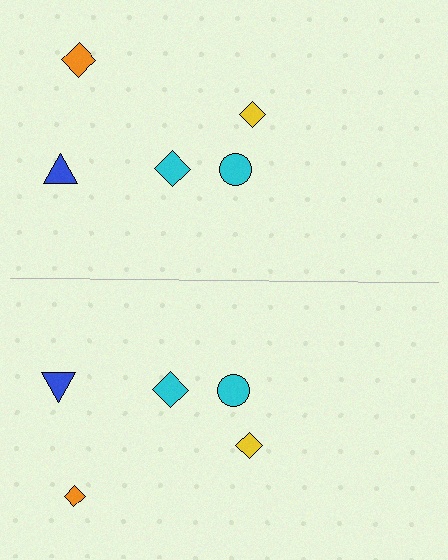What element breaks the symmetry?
The orange diamond on the bottom side has a different size than its mirror counterpart.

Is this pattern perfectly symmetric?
No, the pattern is not perfectly symmetric. The orange diamond on the bottom side has a different size than its mirror counterpart.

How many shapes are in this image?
There are 10 shapes in this image.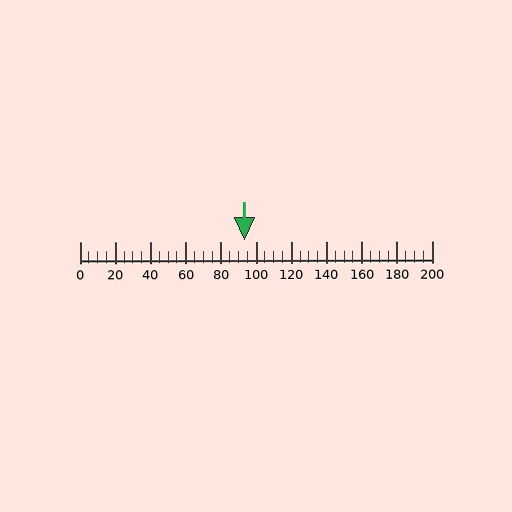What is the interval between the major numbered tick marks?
The major tick marks are spaced 20 units apart.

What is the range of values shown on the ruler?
The ruler shows values from 0 to 200.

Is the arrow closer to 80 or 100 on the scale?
The arrow is closer to 100.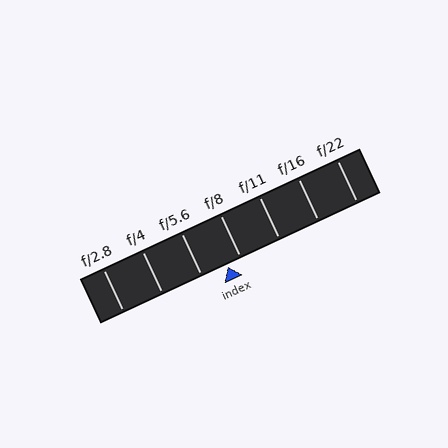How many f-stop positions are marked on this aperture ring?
There are 7 f-stop positions marked.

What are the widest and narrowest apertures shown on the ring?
The widest aperture shown is f/2.8 and the narrowest is f/22.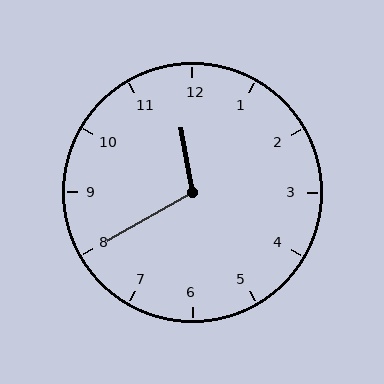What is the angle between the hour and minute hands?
Approximately 110 degrees.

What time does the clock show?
11:40.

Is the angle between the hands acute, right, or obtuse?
It is obtuse.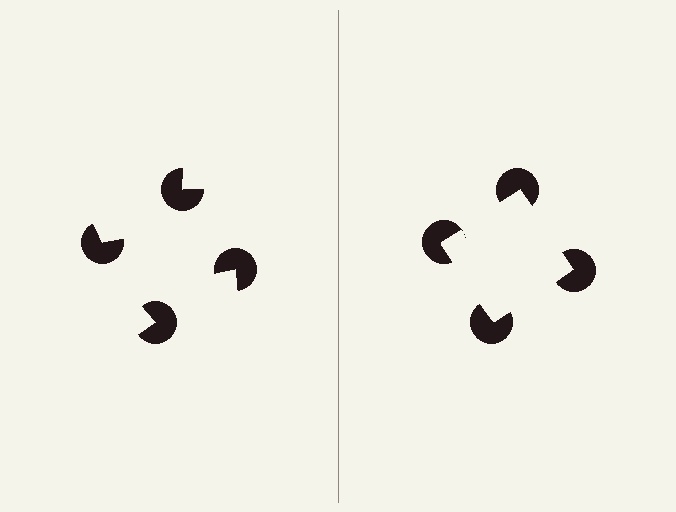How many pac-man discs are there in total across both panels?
8 — 4 on each side.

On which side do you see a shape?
An illusory square appears on the right side. On the left side the wedge cuts are rotated, so no coherent shape forms.